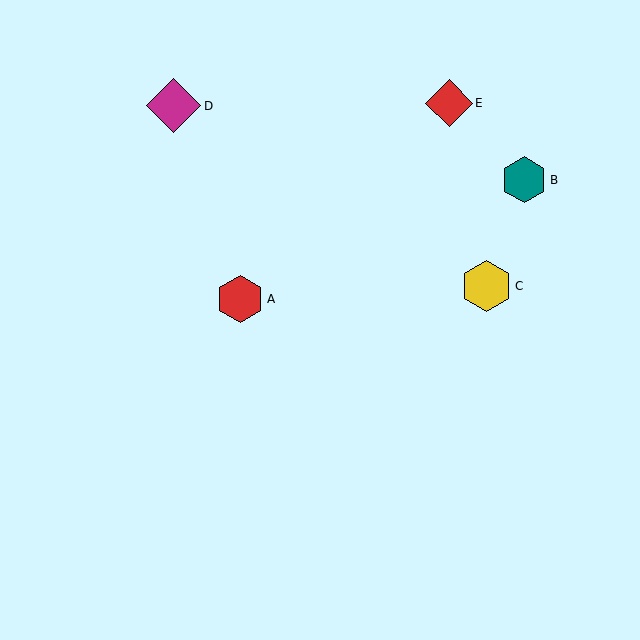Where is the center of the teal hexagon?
The center of the teal hexagon is at (524, 180).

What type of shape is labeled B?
Shape B is a teal hexagon.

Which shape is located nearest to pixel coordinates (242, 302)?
The red hexagon (labeled A) at (240, 299) is nearest to that location.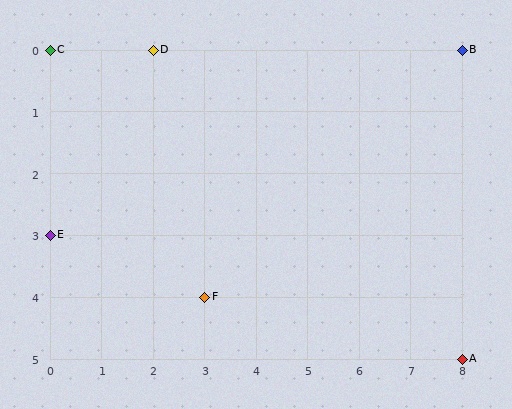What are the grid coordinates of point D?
Point D is at grid coordinates (2, 0).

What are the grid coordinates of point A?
Point A is at grid coordinates (8, 5).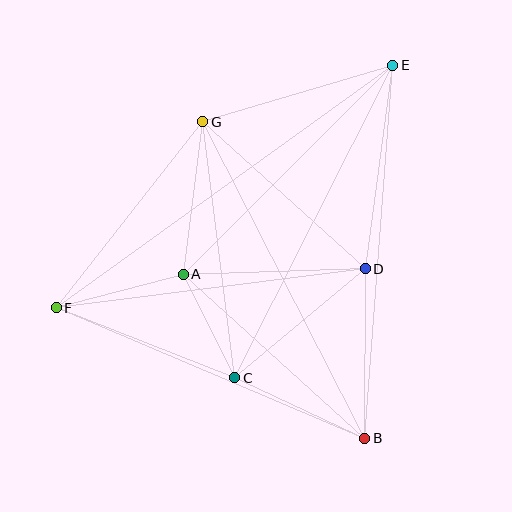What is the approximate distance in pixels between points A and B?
The distance between A and B is approximately 245 pixels.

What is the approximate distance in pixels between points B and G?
The distance between B and G is approximately 356 pixels.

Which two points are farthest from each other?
Points E and F are farthest from each other.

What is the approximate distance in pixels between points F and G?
The distance between F and G is approximately 236 pixels.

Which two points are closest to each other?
Points A and C are closest to each other.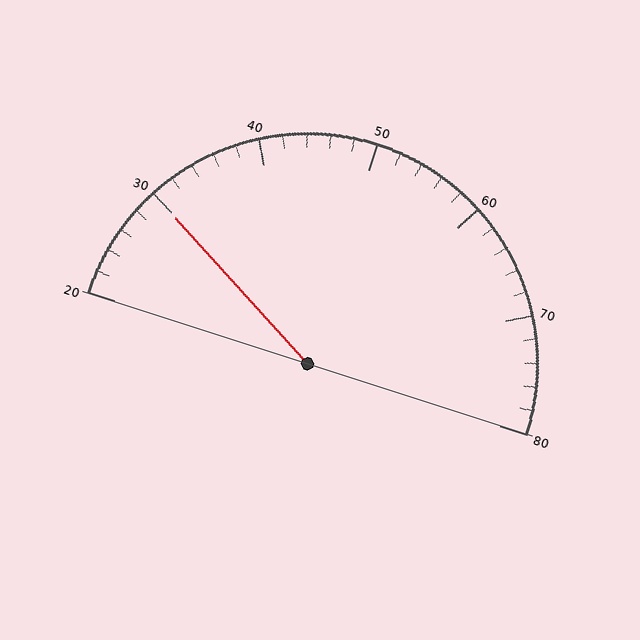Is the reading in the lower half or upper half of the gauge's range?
The reading is in the lower half of the range (20 to 80).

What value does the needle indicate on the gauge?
The needle indicates approximately 30.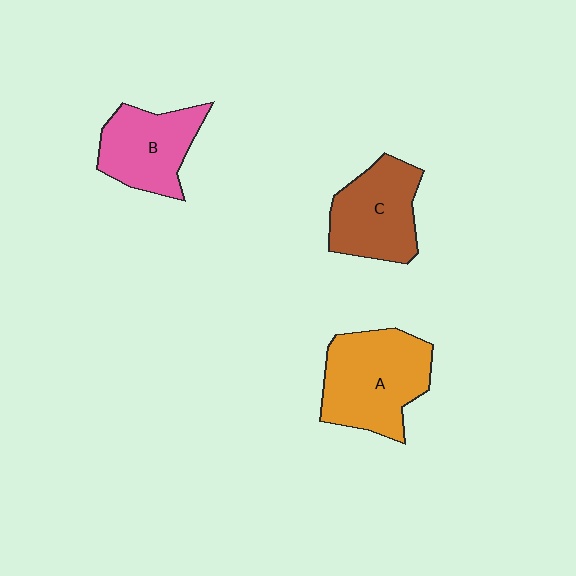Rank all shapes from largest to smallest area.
From largest to smallest: A (orange), C (brown), B (pink).